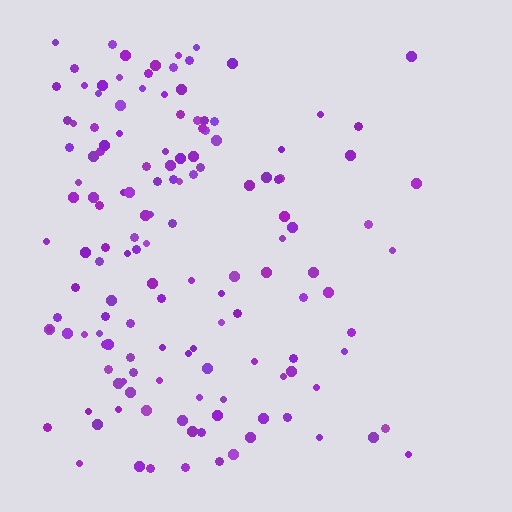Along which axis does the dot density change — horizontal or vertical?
Horizontal.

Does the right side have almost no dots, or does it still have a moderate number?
Still a moderate number, just noticeably fewer than the left.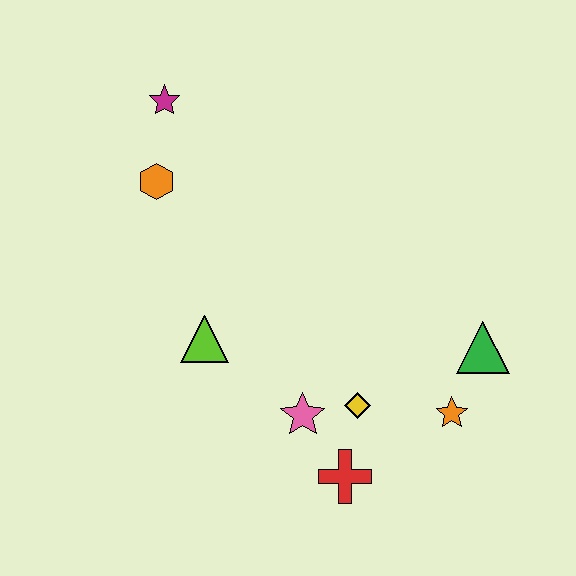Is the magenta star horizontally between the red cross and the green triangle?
No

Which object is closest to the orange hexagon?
The magenta star is closest to the orange hexagon.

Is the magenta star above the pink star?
Yes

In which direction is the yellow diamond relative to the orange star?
The yellow diamond is to the left of the orange star.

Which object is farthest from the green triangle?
The magenta star is farthest from the green triangle.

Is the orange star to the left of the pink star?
No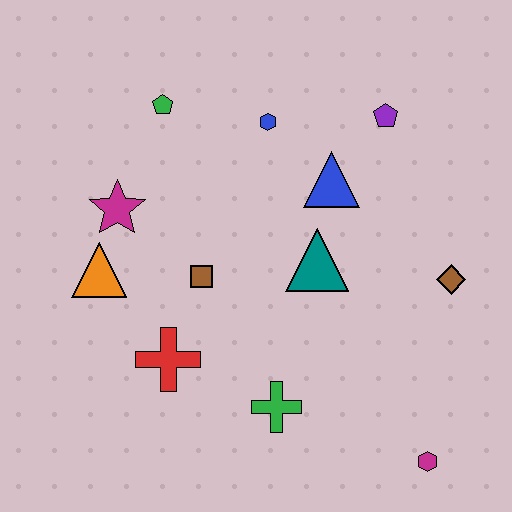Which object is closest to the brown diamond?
The teal triangle is closest to the brown diamond.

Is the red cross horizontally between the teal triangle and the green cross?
No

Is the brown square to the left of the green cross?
Yes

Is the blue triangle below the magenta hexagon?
No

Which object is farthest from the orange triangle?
The magenta hexagon is farthest from the orange triangle.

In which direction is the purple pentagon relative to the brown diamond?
The purple pentagon is above the brown diamond.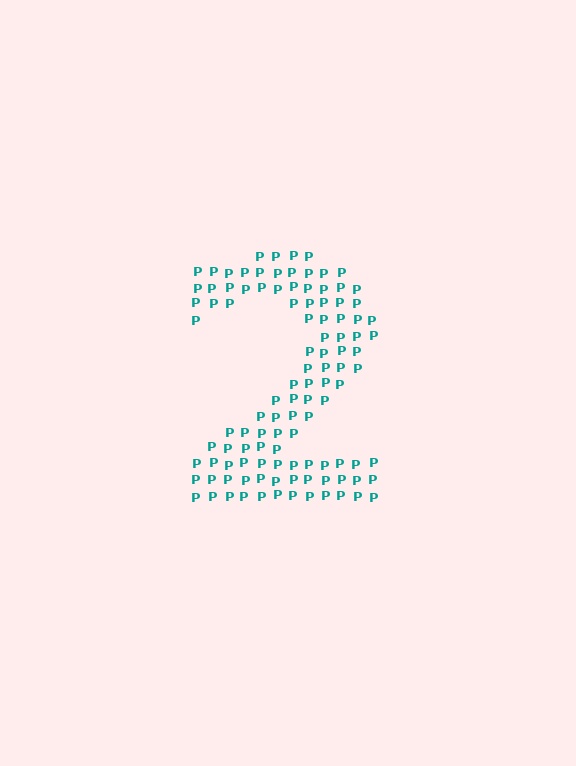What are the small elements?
The small elements are letter P's.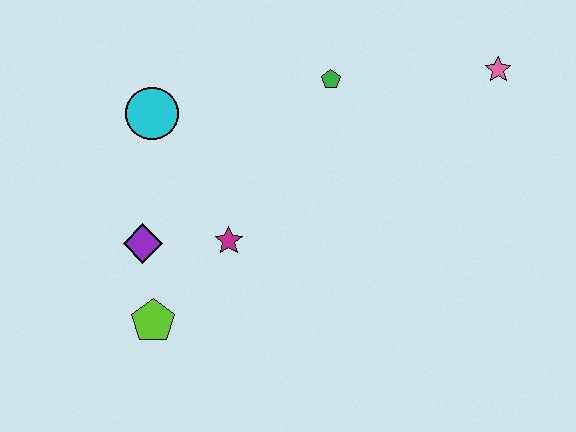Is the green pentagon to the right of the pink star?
No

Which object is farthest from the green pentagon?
The lime pentagon is farthest from the green pentagon.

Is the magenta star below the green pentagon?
Yes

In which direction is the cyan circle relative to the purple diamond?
The cyan circle is above the purple diamond.